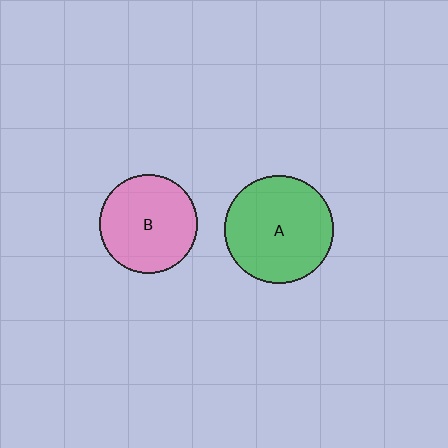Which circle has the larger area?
Circle A (green).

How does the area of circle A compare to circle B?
Approximately 1.2 times.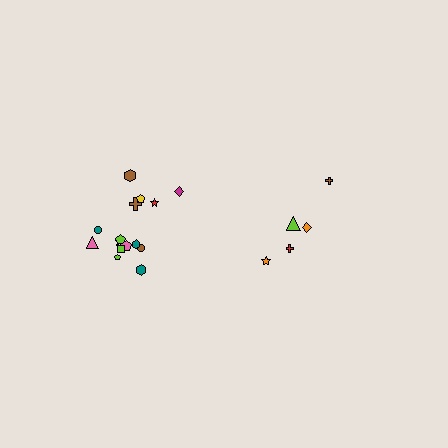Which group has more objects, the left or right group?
The left group.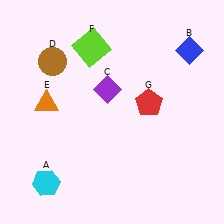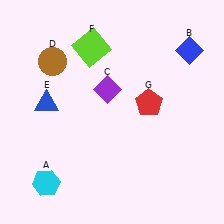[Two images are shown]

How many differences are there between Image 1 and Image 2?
There is 1 difference between the two images.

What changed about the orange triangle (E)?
In Image 1, E is orange. In Image 2, it changed to blue.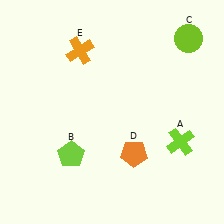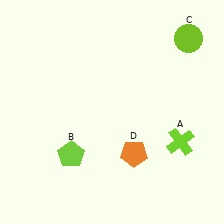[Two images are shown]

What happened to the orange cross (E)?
The orange cross (E) was removed in Image 2. It was in the top-left area of Image 1.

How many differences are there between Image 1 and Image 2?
There is 1 difference between the two images.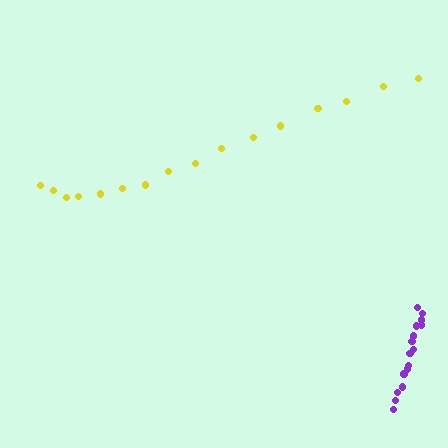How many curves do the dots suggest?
There are 2 distinct paths.